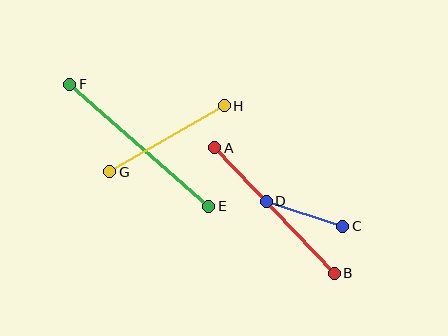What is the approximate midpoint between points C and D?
The midpoint is at approximately (305, 214) pixels.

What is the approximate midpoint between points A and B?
The midpoint is at approximately (274, 211) pixels.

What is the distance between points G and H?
The distance is approximately 132 pixels.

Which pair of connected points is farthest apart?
Points E and F are farthest apart.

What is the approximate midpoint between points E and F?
The midpoint is at approximately (139, 145) pixels.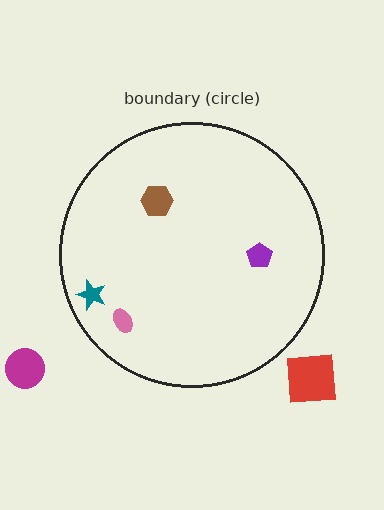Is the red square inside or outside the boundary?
Outside.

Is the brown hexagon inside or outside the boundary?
Inside.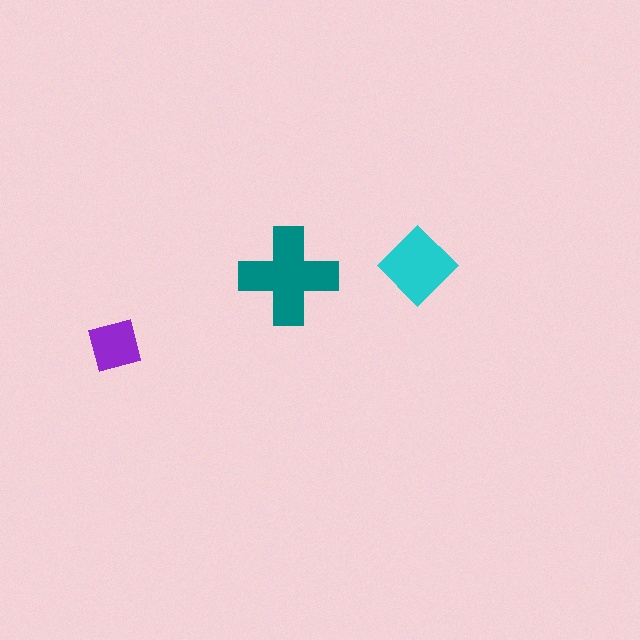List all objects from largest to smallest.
The teal cross, the cyan diamond, the purple square.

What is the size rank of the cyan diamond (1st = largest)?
2nd.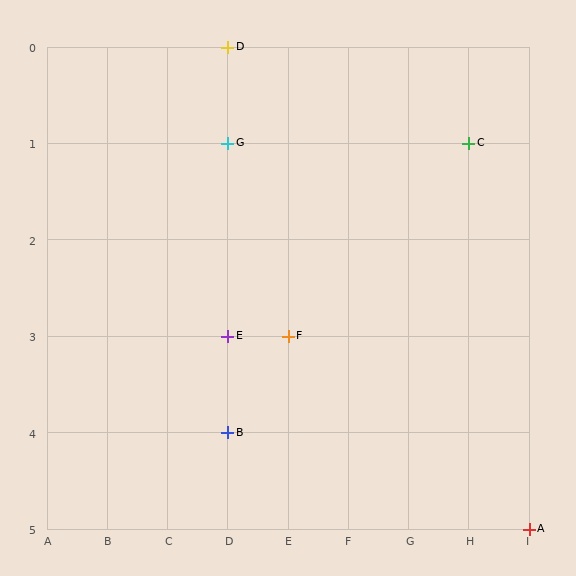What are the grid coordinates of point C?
Point C is at grid coordinates (H, 1).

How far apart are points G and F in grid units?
Points G and F are 1 column and 2 rows apart (about 2.2 grid units diagonally).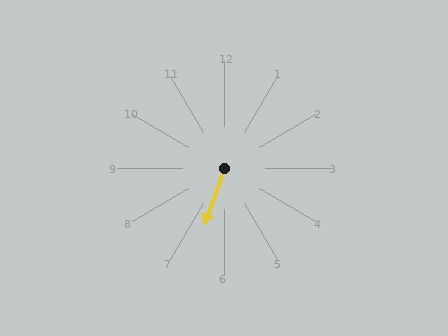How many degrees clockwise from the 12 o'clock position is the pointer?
Approximately 199 degrees.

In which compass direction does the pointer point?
South.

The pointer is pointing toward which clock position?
Roughly 7 o'clock.